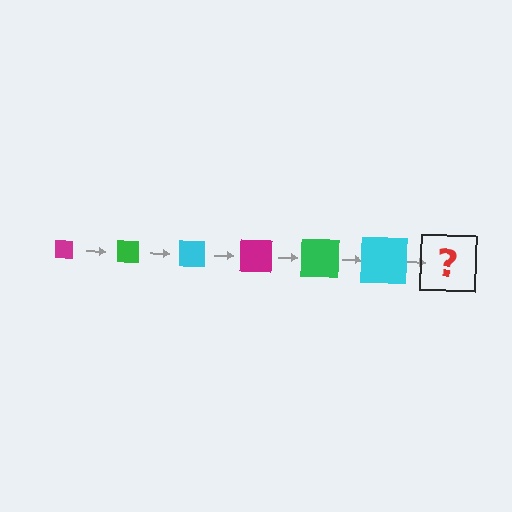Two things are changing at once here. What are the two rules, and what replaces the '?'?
The two rules are that the square grows larger each step and the color cycles through magenta, green, and cyan. The '?' should be a magenta square, larger than the previous one.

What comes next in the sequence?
The next element should be a magenta square, larger than the previous one.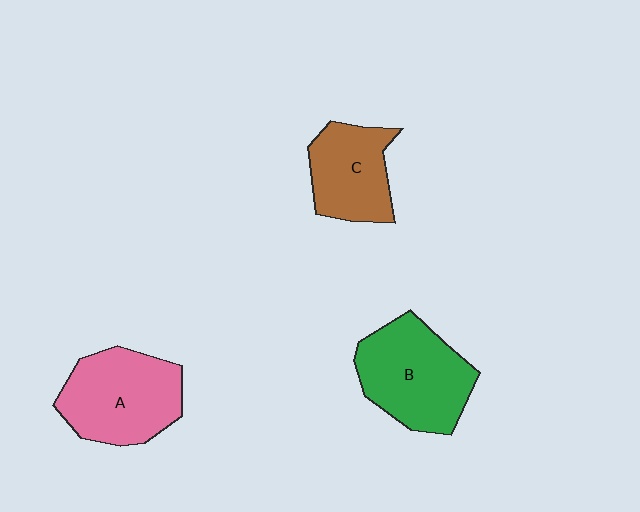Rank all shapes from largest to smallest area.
From largest to smallest: B (green), A (pink), C (brown).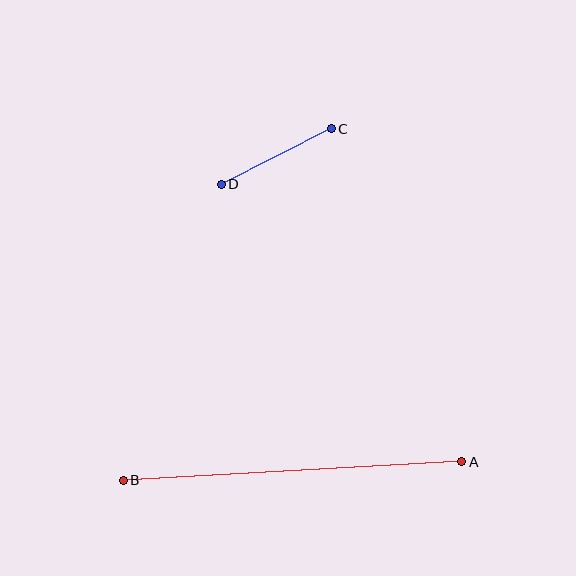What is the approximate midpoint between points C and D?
The midpoint is at approximately (276, 156) pixels.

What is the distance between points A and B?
The distance is approximately 339 pixels.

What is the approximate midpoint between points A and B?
The midpoint is at approximately (293, 471) pixels.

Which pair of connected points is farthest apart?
Points A and B are farthest apart.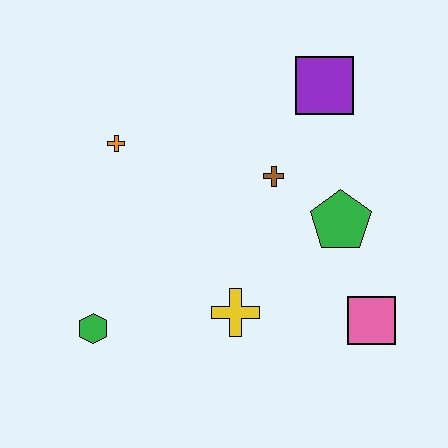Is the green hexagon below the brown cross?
Yes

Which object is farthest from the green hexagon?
The purple square is farthest from the green hexagon.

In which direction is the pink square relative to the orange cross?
The pink square is to the right of the orange cross.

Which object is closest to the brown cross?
The green pentagon is closest to the brown cross.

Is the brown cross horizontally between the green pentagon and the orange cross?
Yes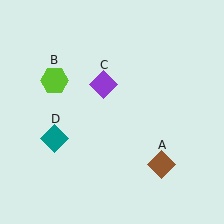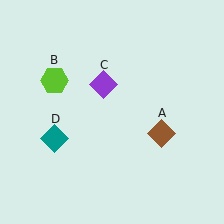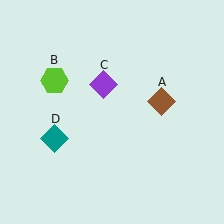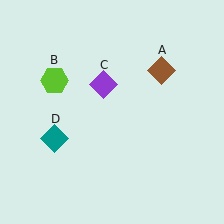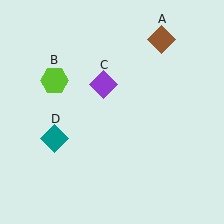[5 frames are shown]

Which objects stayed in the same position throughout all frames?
Lime hexagon (object B) and purple diamond (object C) and teal diamond (object D) remained stationary.